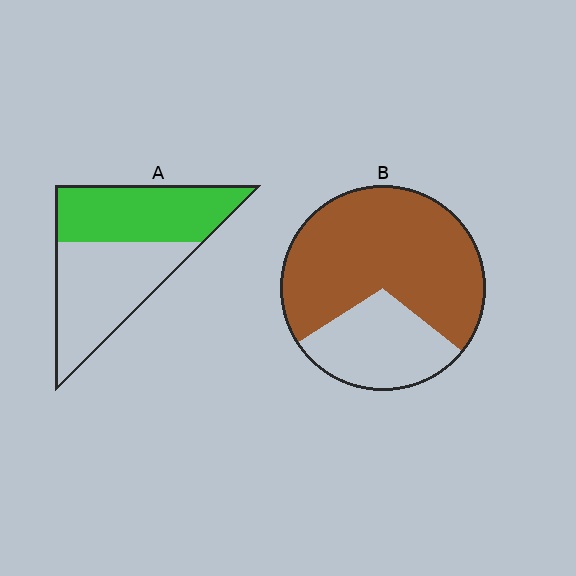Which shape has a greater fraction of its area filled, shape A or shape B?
Shape B.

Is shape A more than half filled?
Roughly half.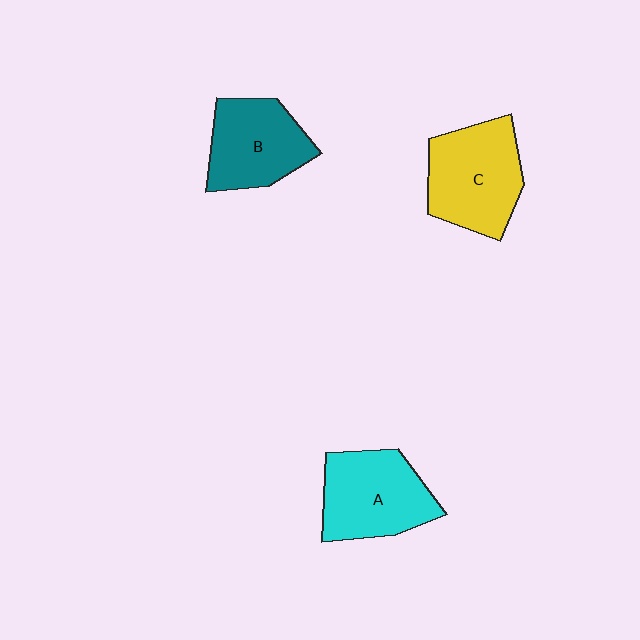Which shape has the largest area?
Shape C (yellow).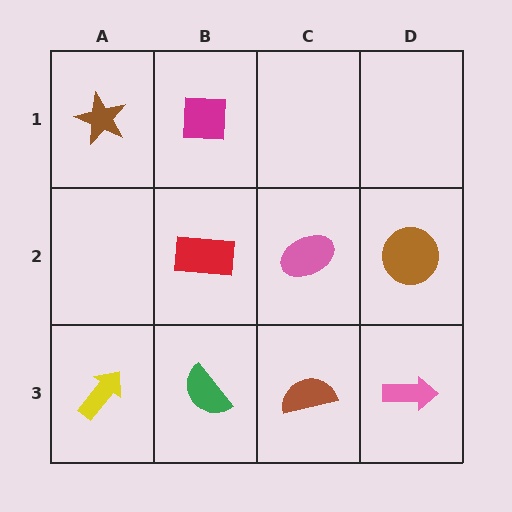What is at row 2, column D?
A brown circle.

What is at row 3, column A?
A yellow arrow.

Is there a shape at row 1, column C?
No, that cell is empty.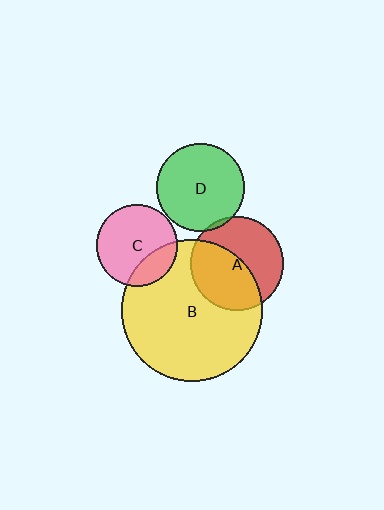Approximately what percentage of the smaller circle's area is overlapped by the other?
Approximately 5%.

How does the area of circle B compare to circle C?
Approximately 3.0 times.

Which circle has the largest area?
Circle B (yellow).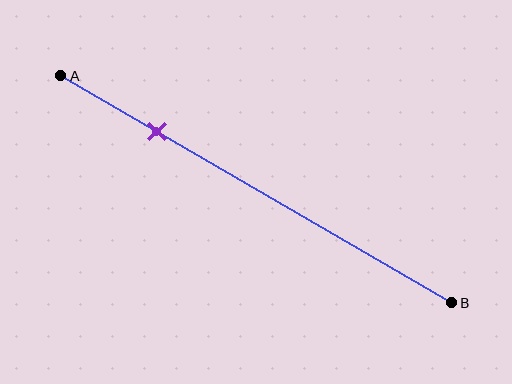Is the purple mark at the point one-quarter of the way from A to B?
Yes, the mark is approximately at the one-quarter point.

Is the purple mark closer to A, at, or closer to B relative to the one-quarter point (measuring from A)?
The purple mark is approximately at the one-quarter point of segment AB.